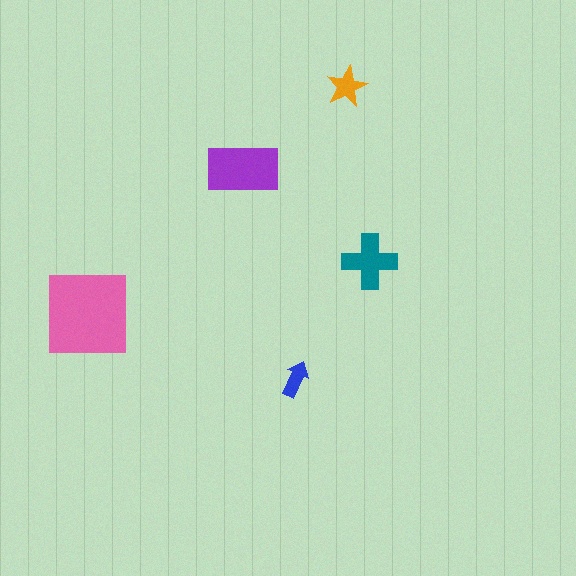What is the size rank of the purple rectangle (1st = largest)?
2nd.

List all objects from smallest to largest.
The blue arrow, the orange star, the teal cross, the purple rectangle, the pink square.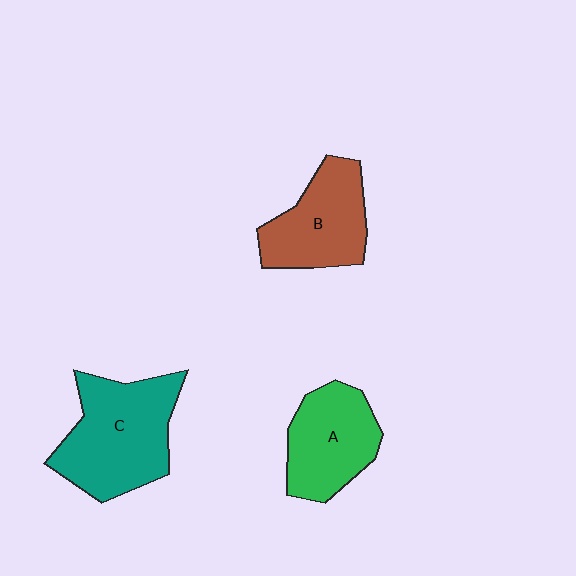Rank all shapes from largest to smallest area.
From largest to smallest: C (teal), B (brown), A (green).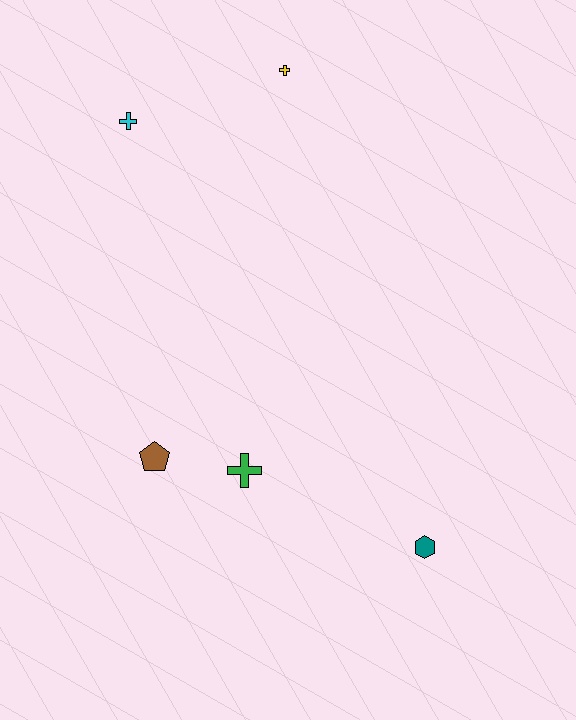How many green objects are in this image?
There is 1 green object.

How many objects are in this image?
There are 5 objects.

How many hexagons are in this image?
There is 1 hexagon.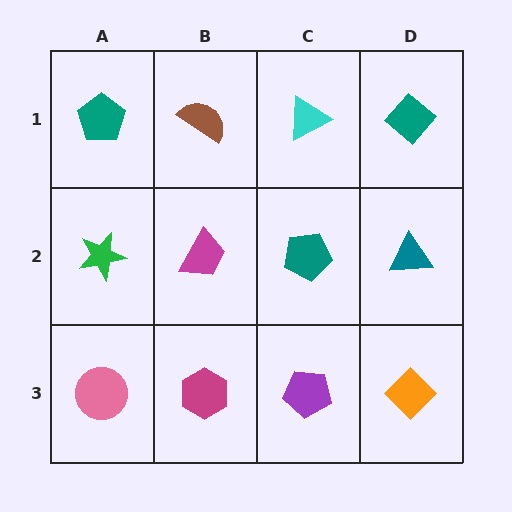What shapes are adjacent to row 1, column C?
A teal pentagon (row 2, column C), a brown semicircle (row 1, column B), a teal diamond (row 1, column D).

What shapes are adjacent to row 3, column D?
A teal triangle (row 2, column D), a purple pentagon (row 3, column C).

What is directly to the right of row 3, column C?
An orange diamond.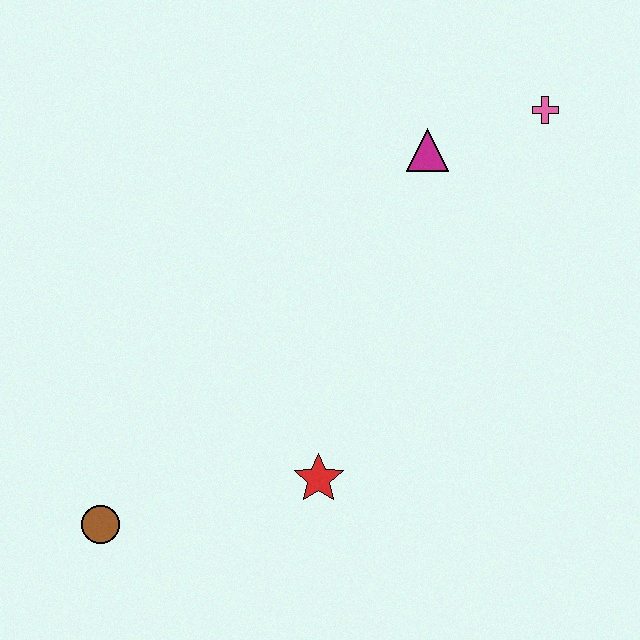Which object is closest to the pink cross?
The magenta triangle is closest to the pink cross.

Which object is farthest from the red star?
The pink cross is farthest from the red star.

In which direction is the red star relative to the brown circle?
The red star is to the right of the brown circle.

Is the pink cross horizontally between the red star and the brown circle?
No